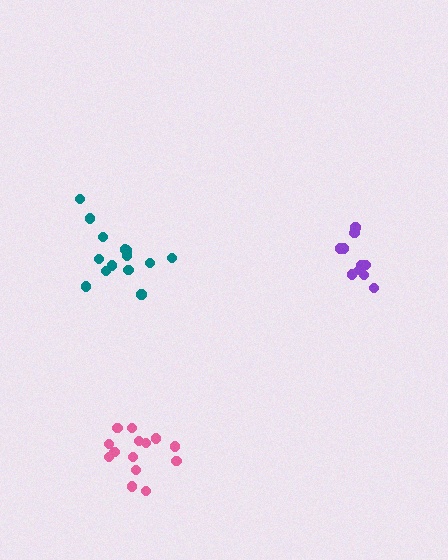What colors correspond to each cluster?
The clusters are colored: pink, purple, teal.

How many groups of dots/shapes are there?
There are 3 groups.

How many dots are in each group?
Group 1: 14 dots, Group 2: 10 dots, Group 3: 14 dots (38 total).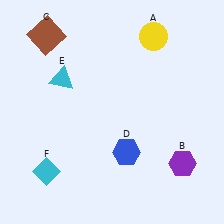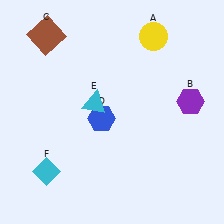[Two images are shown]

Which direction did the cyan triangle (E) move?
The cyan triangle (E) moved right.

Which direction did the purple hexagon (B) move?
The purple hexagon (B) moved up.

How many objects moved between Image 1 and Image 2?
3 objects moved between the two images.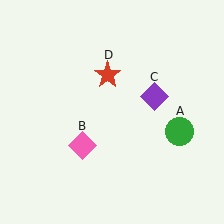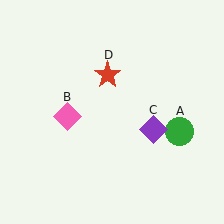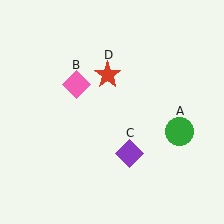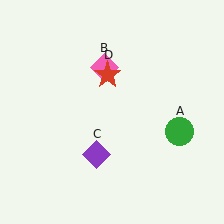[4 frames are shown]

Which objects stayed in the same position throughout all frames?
Green circle (object A) and red star (object D) remained stationary.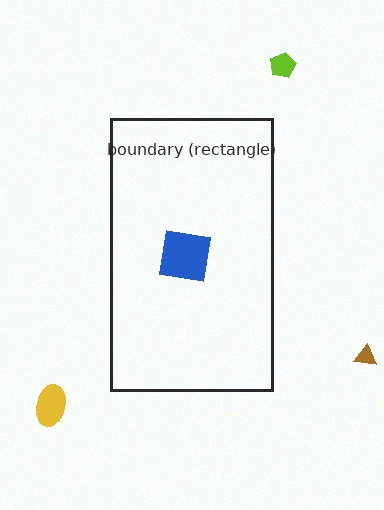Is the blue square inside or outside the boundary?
Inside.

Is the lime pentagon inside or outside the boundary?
Outside.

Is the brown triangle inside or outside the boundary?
Outside.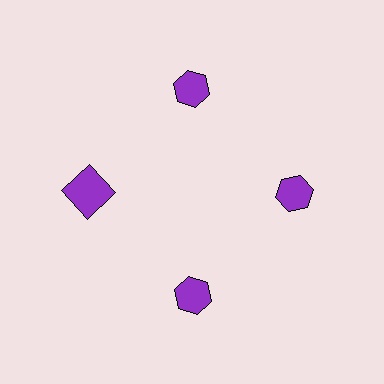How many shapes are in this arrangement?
There are 4 shapes arranged in a ring pattern.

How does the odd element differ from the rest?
It has a different shape: square instead of hexagon.